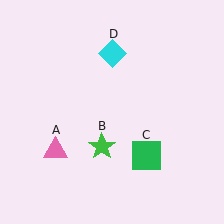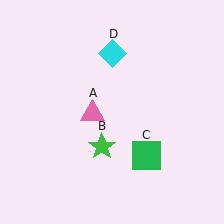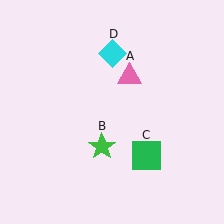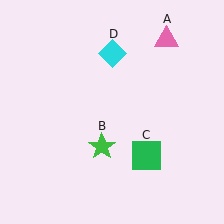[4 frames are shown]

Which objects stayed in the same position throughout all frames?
Green star (object B) and green square (object C) and cyan diamond (object D) remained stationary.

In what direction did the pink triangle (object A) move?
The pink triangle (object A) moved up and to the right.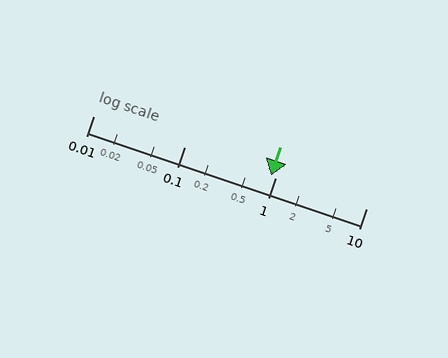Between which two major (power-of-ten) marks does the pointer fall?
The pointer is between 0.1 and 1.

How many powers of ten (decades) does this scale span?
The scale spans 3 decades, from 0.01 to 10.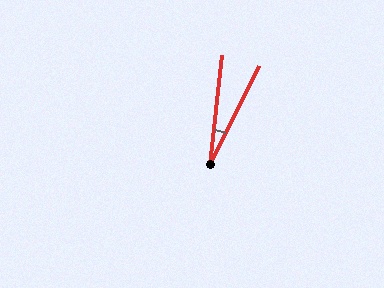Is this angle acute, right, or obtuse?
It is acute.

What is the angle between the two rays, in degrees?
Approximately 20 degrees.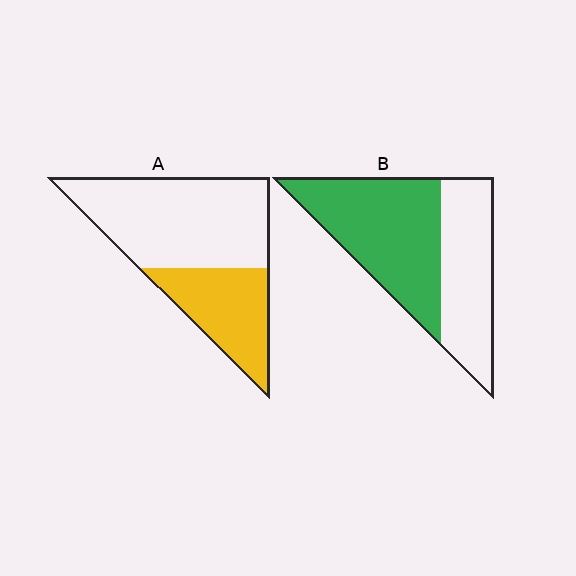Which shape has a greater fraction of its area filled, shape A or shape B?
Shape B.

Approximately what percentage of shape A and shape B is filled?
A is approximately 35% and B is approximately 60%.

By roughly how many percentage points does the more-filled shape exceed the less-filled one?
By roughly 25 percentage points (B over A).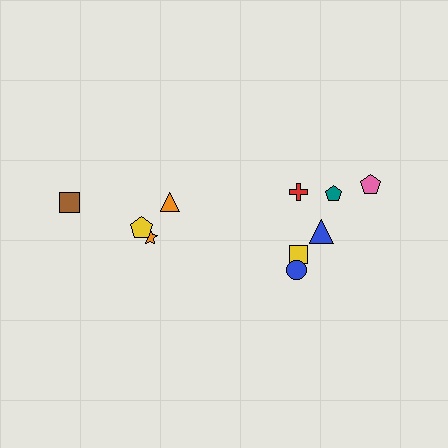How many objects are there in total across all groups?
There are 10 objects.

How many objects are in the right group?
There are 6 objects.